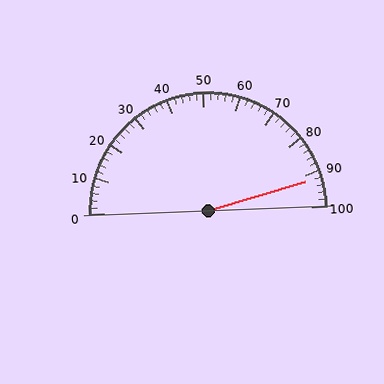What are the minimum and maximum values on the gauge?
The gauge ranges from 0 to 100.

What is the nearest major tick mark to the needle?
The nearest major tick mark is 90.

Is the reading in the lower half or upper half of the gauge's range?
The reading is in the upper half of the range (0 to 100).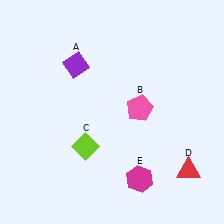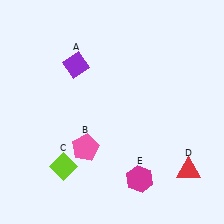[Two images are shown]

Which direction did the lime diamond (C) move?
The lime diamond (C) moved left.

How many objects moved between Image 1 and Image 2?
2 objects moved between the two images.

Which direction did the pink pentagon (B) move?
The pink pentagon (B) moved left.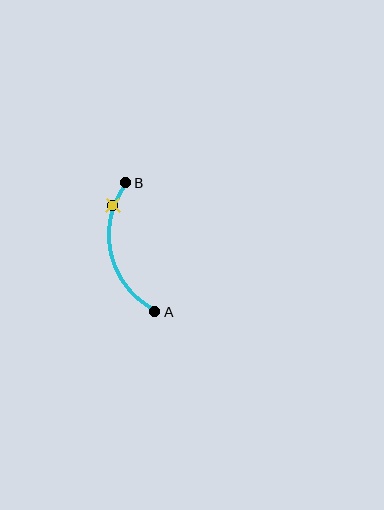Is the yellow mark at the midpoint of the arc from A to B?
No. The yellow mark lies on the arc but is closer to endpoint B. The arc midpoint would be at the point on the curve equidistant along the arc from both A and B.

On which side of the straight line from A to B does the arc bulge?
The arc bulges to the left of the straight line connecting A and B.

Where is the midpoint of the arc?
The arc midpoint is the point on the curve farthest from the straight line joining A and B. It sits to the left of that line.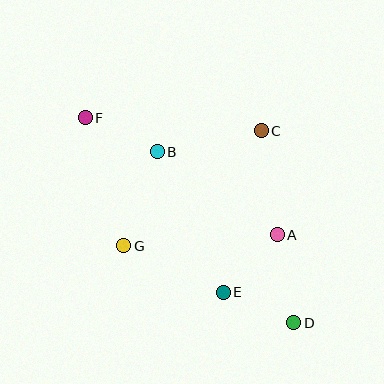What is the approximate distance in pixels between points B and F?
The distance between B and F is approximately 80 pixels.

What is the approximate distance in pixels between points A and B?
The distance between A and B is approximately 146 pixels.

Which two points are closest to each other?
Points D and E are closest to each other.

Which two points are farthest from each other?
Points D and F are farthest from each other.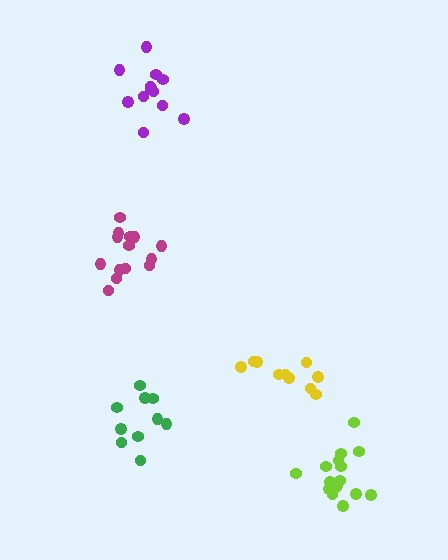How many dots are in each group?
Group 1: 12 dots, Group 2: 14 dots, Group 3: 10 dots, Group 4: 10 dots, Group 5: 15 dots (61 total).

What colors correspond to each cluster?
The clusters are colored: purple, magenta, green, yellow, lime.